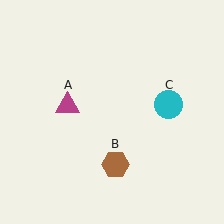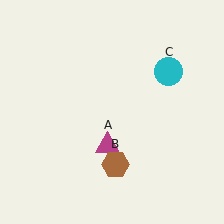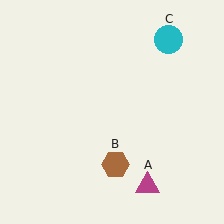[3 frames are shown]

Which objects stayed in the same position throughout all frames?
Brown hexagon (object B) remained stationary.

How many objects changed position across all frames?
2 objects changed position: magenta triangle (object A), cyan circle (object C).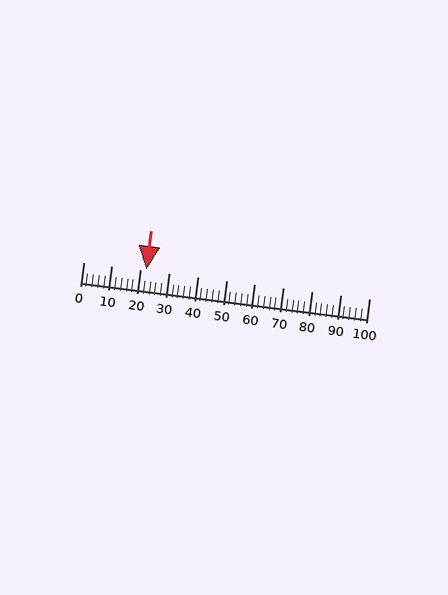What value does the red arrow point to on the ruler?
The red arrow points to approximately 22.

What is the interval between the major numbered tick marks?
The major tick marks are spaced 10 units apart.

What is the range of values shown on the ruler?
The ruler shows values from 0 to 100.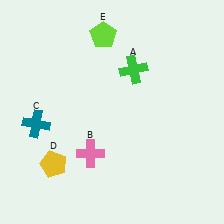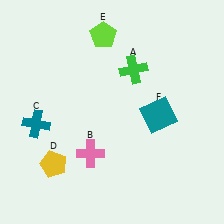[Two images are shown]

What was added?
A teal square (F) was added in Image 2.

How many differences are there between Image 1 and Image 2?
There is 1 difference between the two images.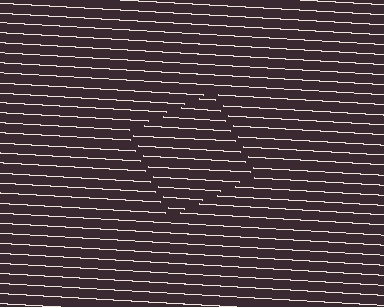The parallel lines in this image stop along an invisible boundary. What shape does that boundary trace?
An illusory square. The interior of the shape contains the same grating, shifted by half a period — the contour is defined by the phase discontinuity where line-ends from the inner and outer gratings abut.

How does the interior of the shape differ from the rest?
The interior of the shape contains the same grating, shifted by half a period — the contour is defined by the phase discontinuity where line-ends from the inner and outer gratings abut.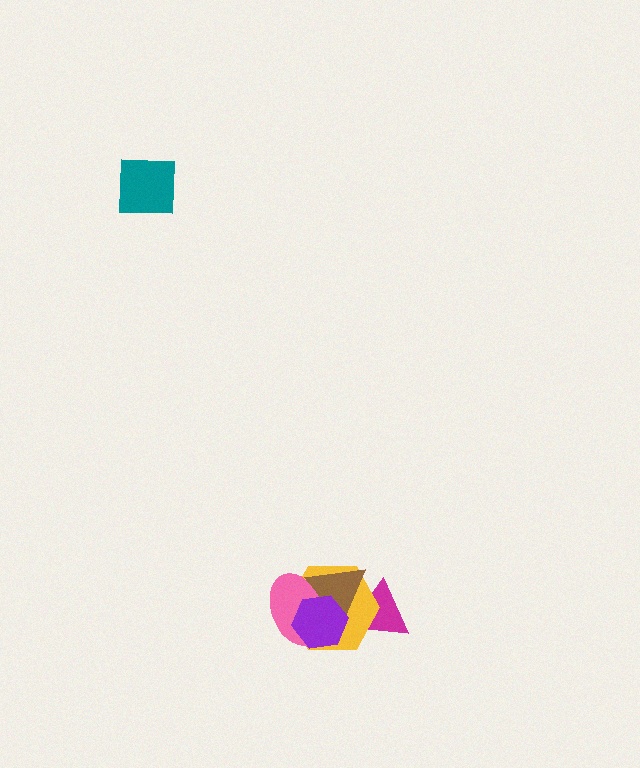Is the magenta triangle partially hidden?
Yes, it is partially covered by another shape.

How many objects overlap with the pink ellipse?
3 objects overlap with the pink ellipse.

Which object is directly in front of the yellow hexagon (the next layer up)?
The brown triangle is directly in front of the yellow hexagon.